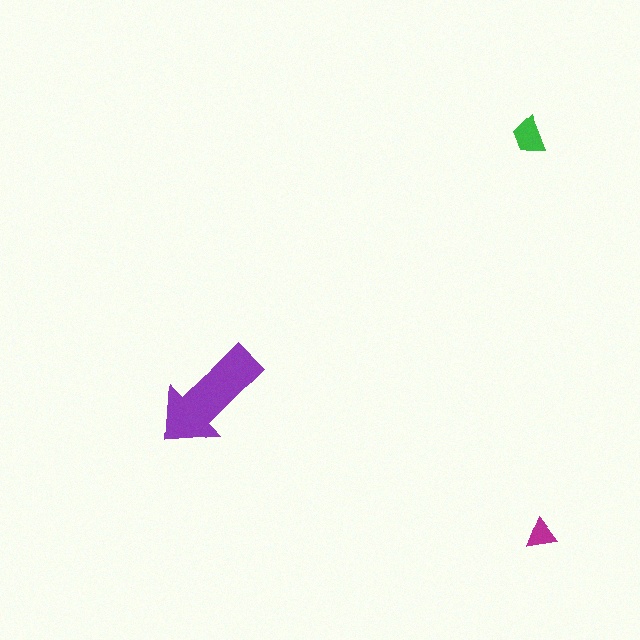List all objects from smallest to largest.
The magenta triangle, the green trapezoid, the purple arrow.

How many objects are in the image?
There are 3 objects in the image.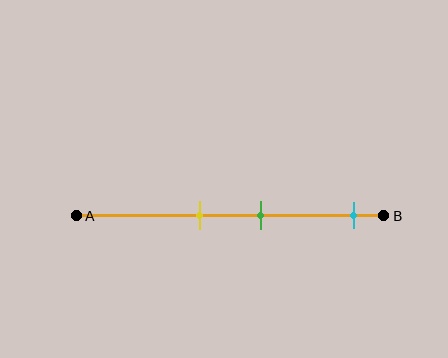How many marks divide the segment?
There are 3 marks dividing the segment.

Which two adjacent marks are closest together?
The yellow and green marks are the closest adjacent pair.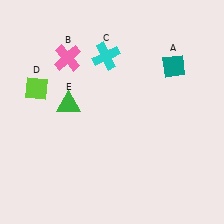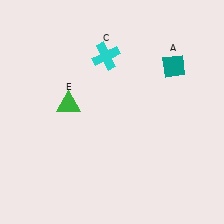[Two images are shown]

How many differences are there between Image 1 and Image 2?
There are 2 differences between the two images.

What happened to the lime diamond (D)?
The lime diamond (D) was removed in Image 2. It was in the top-left area of Image 1.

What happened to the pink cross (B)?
The pink cross (B) was removed in Image 2. It was in the top-left area of Image 1.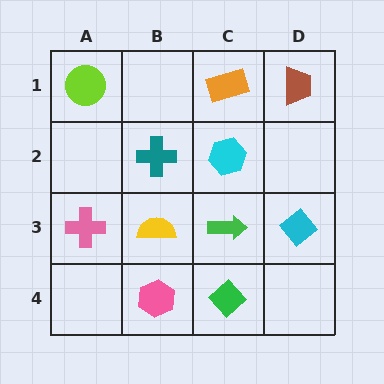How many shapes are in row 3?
4 shapes.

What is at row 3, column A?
A pink cross.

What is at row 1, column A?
A lime circle.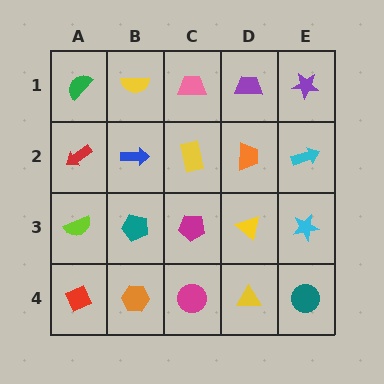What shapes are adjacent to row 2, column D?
A purple trapezoid (row 1, column D), a yellow triangle (row 3, column D), a yellow rectangle (row 2, column C), a cyan arrow (row 2, column E).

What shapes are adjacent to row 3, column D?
An orange trapezoid (row 2, column D), a yellow triangle (row 4, column D), a magenta pentagon (row 3, column C), a cyan star (row 3, column E).